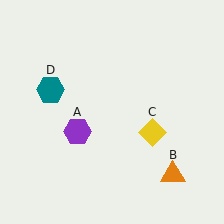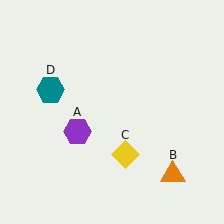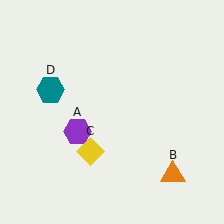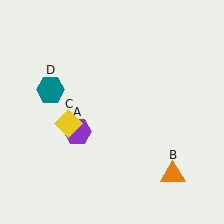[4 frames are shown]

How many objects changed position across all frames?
1 object changed position: yellow diamond (object C).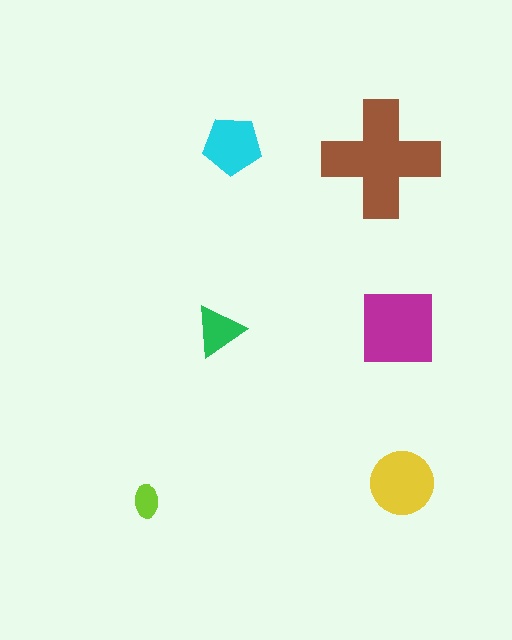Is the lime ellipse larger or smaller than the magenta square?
Smaller.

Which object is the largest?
The brown cross.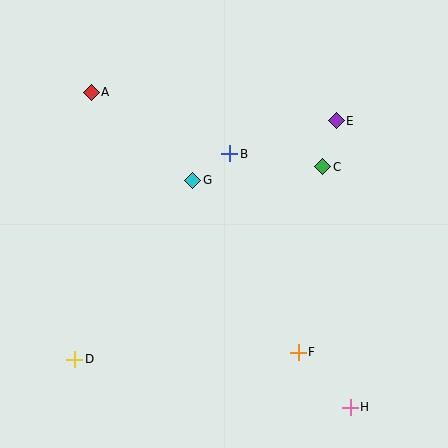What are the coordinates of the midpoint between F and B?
The midpoint between F and B is at (264, 253).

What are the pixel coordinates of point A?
Point A is at (91, 92).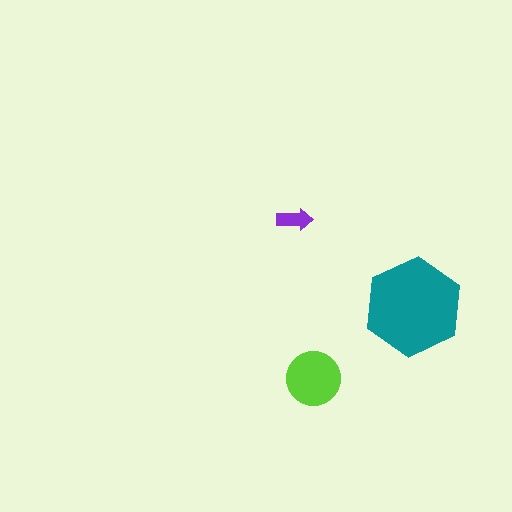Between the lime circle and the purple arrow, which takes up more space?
The lime circle.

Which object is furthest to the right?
The teal hexagon is rightmost.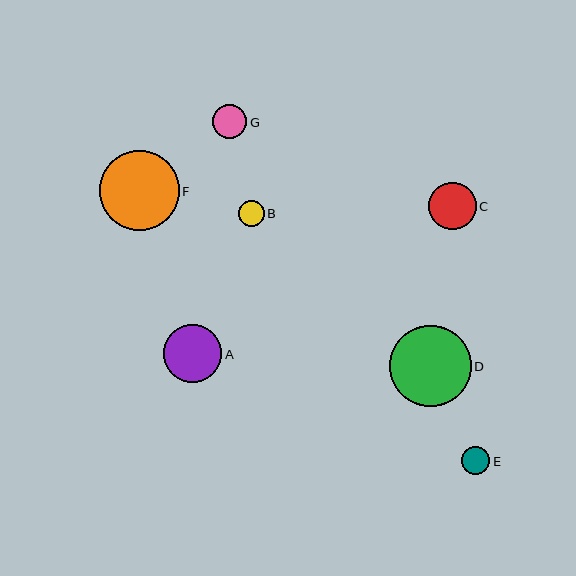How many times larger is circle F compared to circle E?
Circle F is approximately 2.8 times the size of circle E.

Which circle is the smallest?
Circle B is the smallest with a size of approximately 26 pixels.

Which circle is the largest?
Circle D is the largest with a size of approximately 82 pixels.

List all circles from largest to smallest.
From largest to smallest: D, F, A, C, G, E, B.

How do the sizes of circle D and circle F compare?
Circle D and circle F are approximately the same size.